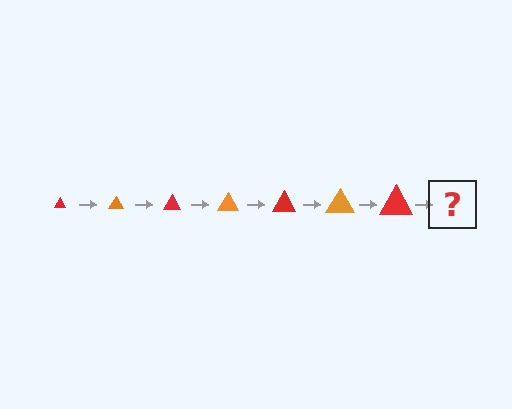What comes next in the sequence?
The next element should be an orange triangle, larger than the previous one.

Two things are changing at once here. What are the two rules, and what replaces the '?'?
The two rules are that the triangle grows larger each step and the color cycles through red and orange. The '?' should be an orange triangle, larger than the previous one.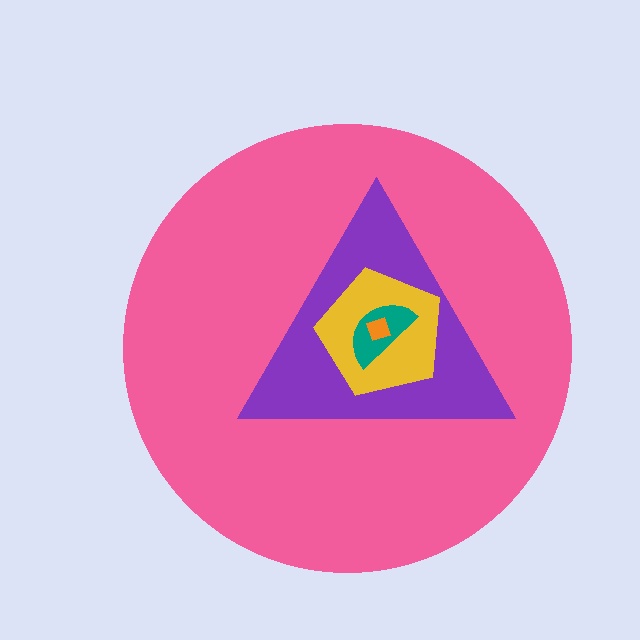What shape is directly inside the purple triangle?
The yellow pentagon.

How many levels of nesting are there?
5.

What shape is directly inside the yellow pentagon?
The teal semicircle.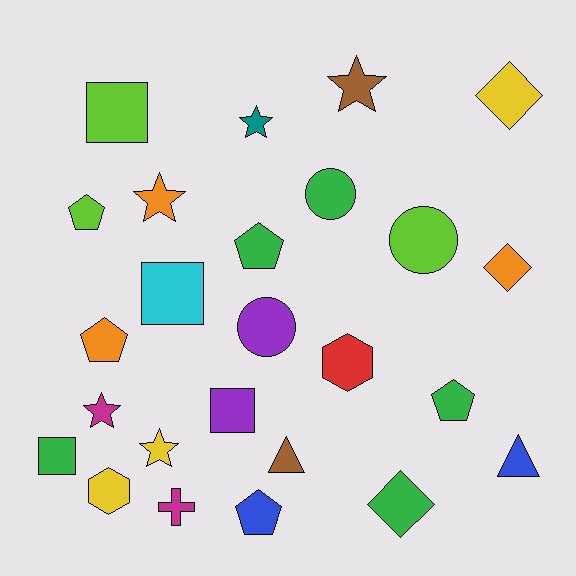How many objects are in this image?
There are 25 objects.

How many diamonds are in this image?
There are 3 diamonds.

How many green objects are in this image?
There are 5 green objects.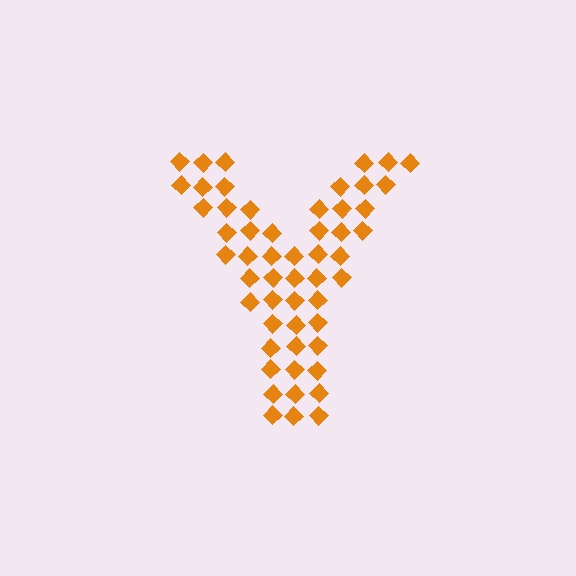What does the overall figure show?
The overall figure shows the letter Y.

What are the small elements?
The small elements are diamonds.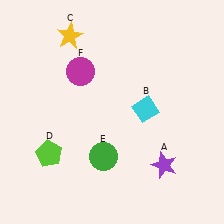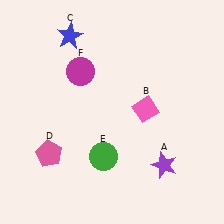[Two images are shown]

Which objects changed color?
B changed from cyan to pink. C changed from yellow to blue. D changed from lime to pink.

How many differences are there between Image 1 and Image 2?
There are 3 differences between the two images.